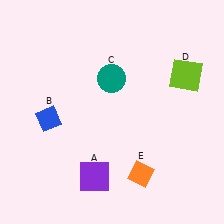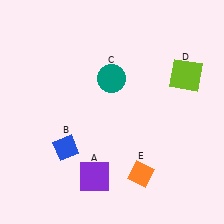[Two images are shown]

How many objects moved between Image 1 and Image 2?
1 object moved between the two images.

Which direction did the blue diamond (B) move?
The blue diamond (B) moved down.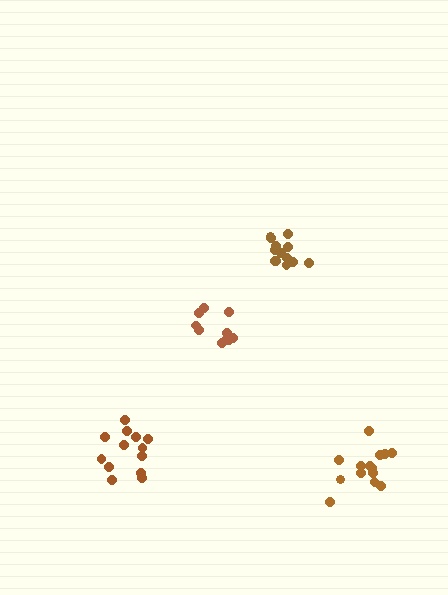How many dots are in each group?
Group 1: 13 dots, Group 2: 10 dots, Group 3: 13 dots, Group 4: 14 dots (50 total).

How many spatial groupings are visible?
There are 4 spatial groupings.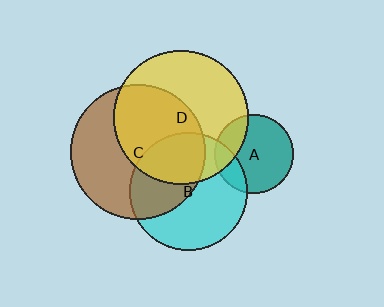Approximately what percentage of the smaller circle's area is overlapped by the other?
Approximately 25%.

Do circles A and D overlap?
Yes.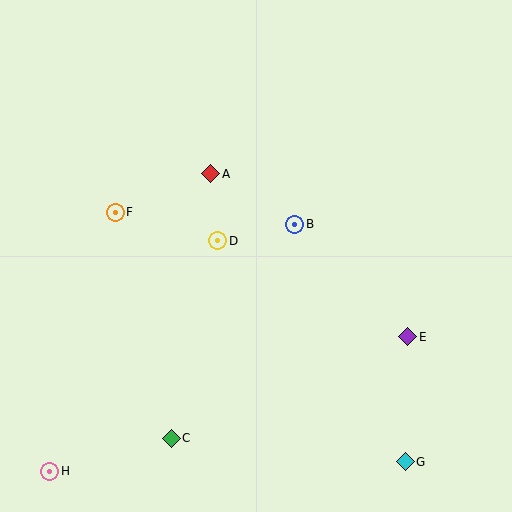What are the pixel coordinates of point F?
Point F is at (115, 212).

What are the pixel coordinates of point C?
Point C is at (171, 438).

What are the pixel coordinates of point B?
Point B is at (295, 224).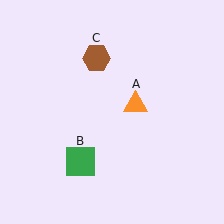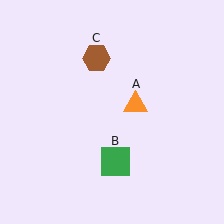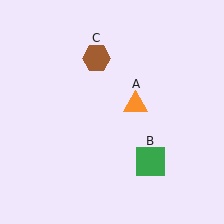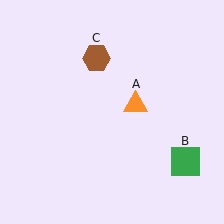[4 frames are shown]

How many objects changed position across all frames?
1 object changed position: green square (object B).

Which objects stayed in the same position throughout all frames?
Orange triangle (object A) and brown hexagon (object C) remained stationary.